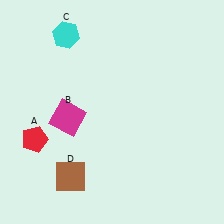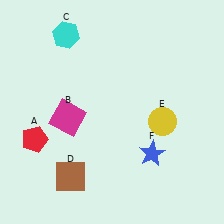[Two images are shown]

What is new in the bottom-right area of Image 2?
A yellow circle (E) was added in the bottom-right area of Image 2.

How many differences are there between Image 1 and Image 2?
There are 2 differences between the two images.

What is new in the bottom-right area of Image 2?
A blue star (F) was added in the bottom-right area of Image 2.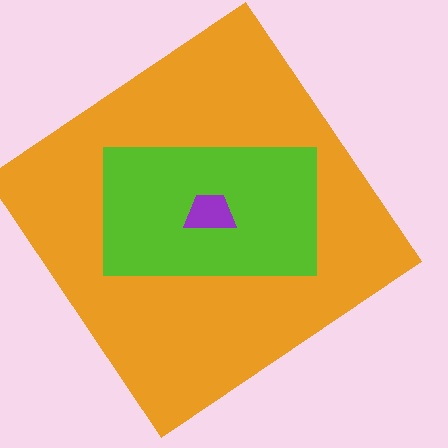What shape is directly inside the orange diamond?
The lime rectangle.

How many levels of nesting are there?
3.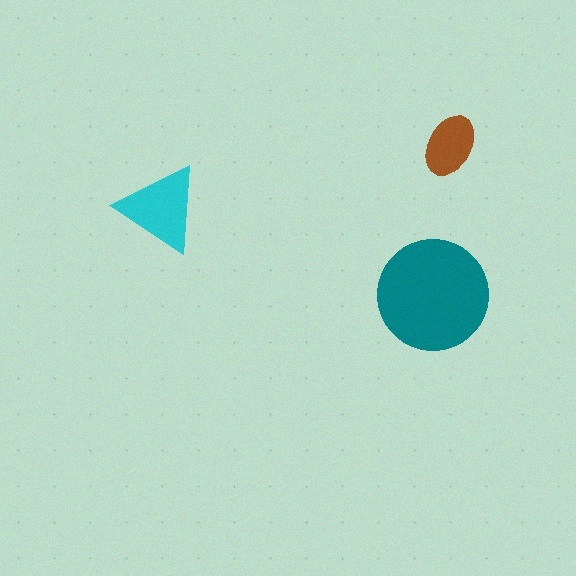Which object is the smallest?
The brown ellipse.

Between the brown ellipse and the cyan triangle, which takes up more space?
The cyan triangle.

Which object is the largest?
The teal circle.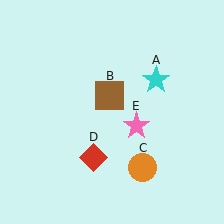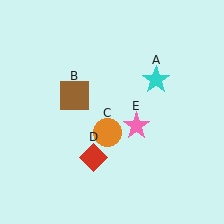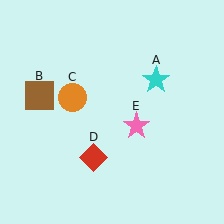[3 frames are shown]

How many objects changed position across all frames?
2 objects changed position: brown square (object B), orange circle (object C).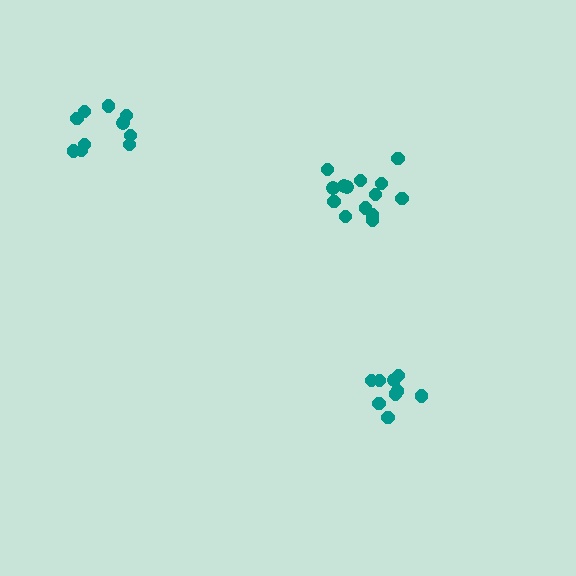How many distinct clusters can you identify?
There are 3 distinct clusters.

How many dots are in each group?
Group 1: 14 dots, Group 2: 9 dots, Group 3: 10 dots (33 total).